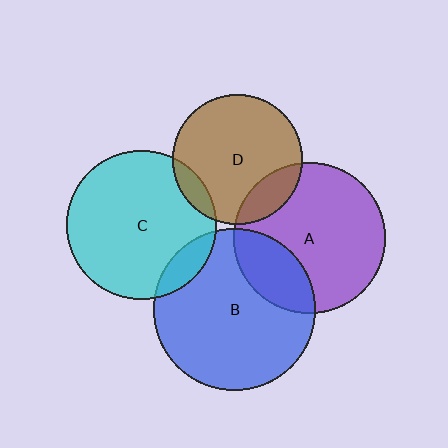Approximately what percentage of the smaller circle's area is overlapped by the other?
Approximately 10%.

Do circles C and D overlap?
Yes.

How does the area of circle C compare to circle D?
Approximately 1.3 times.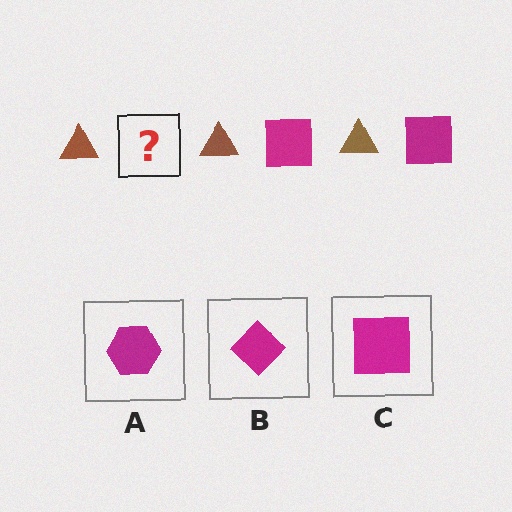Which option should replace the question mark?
Option C.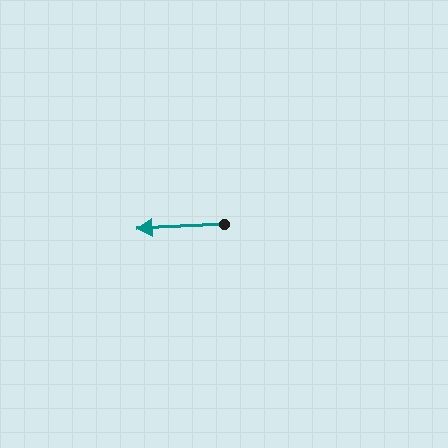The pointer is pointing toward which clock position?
Roughly 9 o'clock.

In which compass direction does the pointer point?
West.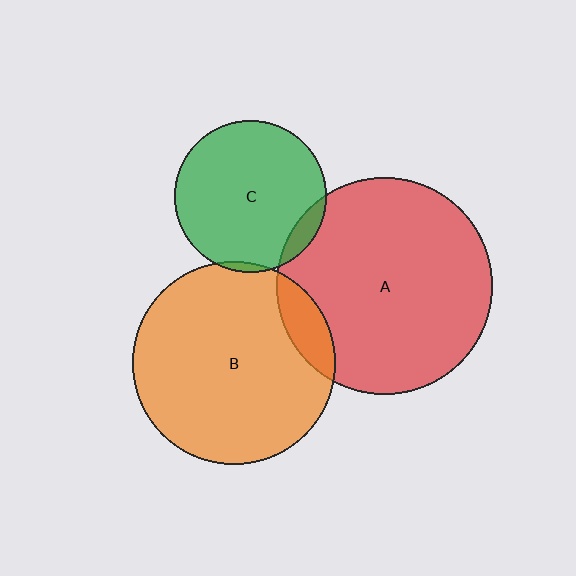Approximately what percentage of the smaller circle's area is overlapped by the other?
Approximately 5%.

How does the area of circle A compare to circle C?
Approximately 2.0 times.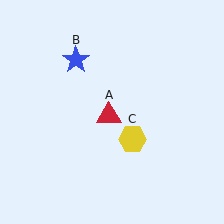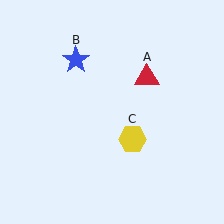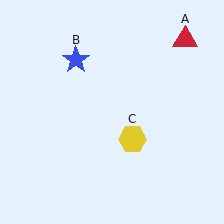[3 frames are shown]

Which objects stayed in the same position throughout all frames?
Blue star (object B) and yellow hexagon (object C) remained stationary.